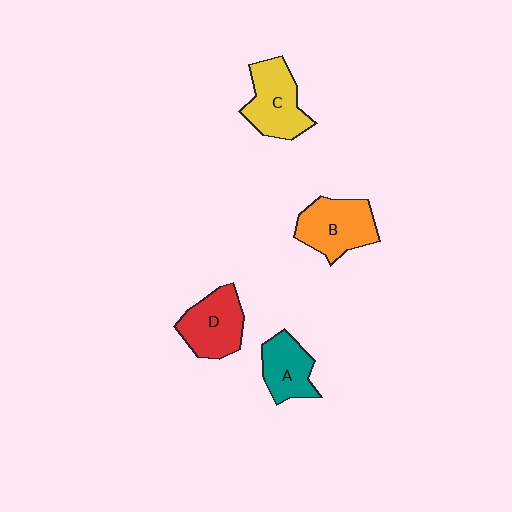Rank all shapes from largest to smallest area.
From largest to smallest: B (orange), C (yellow), D (red), A (teal).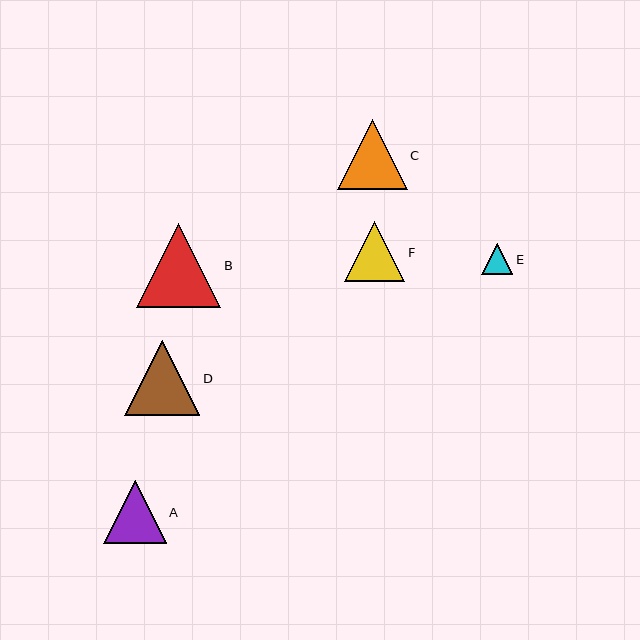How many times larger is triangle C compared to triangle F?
Triangle C is approximately 1.2 times the size of triangle F.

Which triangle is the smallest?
Triangle E is the smallest with a size of approximately 31 pixels.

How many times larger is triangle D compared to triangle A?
Triangle D is approximately 1.2 times the size of triangle A.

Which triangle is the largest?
Triangle B is the largest with a size of approximately 84 pixels.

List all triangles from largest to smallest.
From largest to smallest: B, D, C, A, F, E.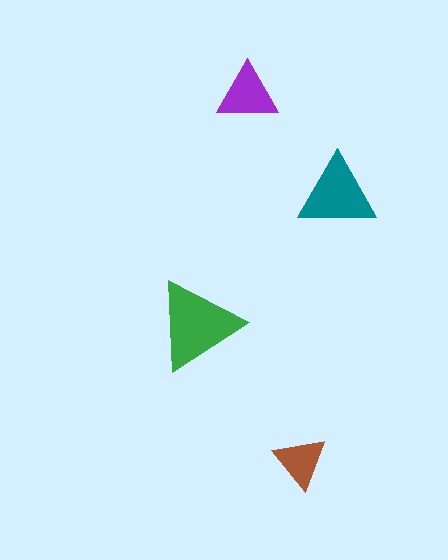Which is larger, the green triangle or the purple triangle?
The green one.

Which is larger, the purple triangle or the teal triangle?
The teal one.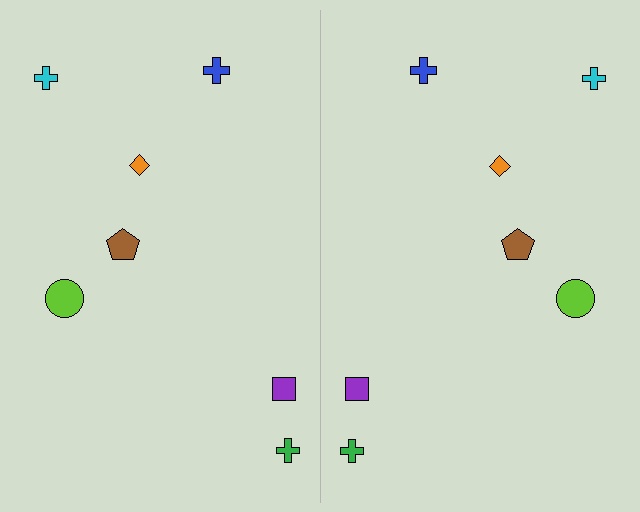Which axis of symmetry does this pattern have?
The pattern has a vertical axis of symmetry running through the center of the image.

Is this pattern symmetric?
Yes, this pattern has bilateral (reflection) symmetry.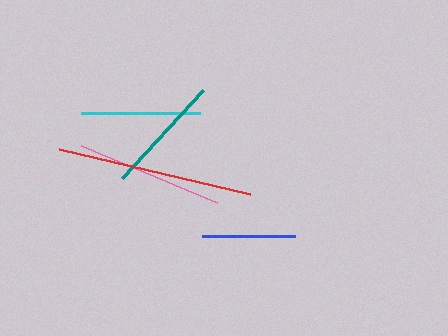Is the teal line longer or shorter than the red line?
The red line is longer than the teal line.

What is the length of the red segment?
The red segment is approximately 196 pixels long.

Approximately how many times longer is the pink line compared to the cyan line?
The pink line is approximately 1.2 times the length of the cyan line.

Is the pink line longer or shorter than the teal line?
The pink line is longer than the teal line.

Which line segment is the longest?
The red line is the longest at approximately 196 pixels.